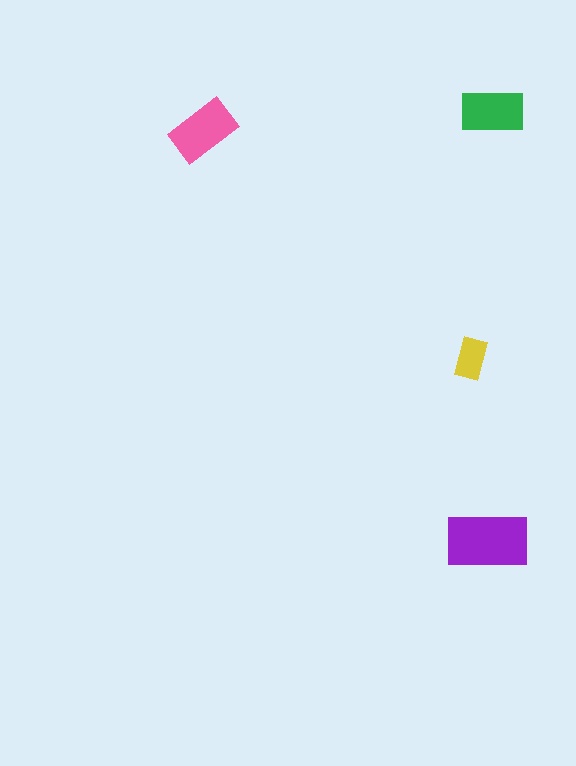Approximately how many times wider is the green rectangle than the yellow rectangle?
About 1.5 times wider.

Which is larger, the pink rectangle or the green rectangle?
The pink one.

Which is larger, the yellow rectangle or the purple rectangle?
The purple one.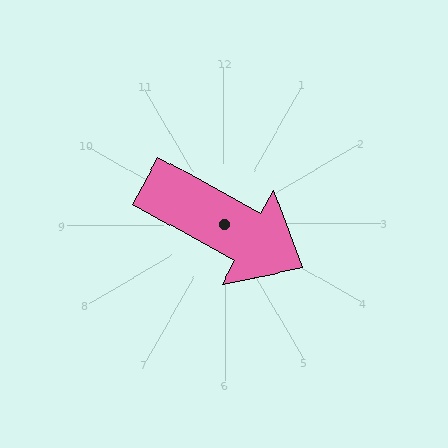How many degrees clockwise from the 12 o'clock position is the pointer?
Approximately 119 degrees.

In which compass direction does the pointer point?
Southeast.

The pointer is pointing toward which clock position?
Roughly 4 o'clock.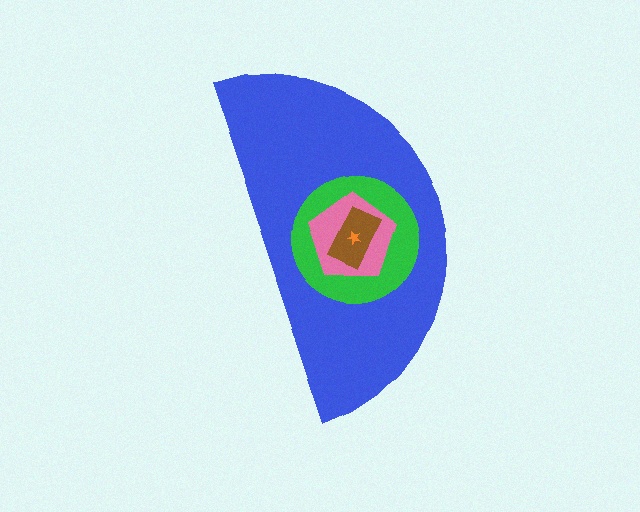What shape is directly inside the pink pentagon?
The brown rectangle.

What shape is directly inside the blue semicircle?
The green circle.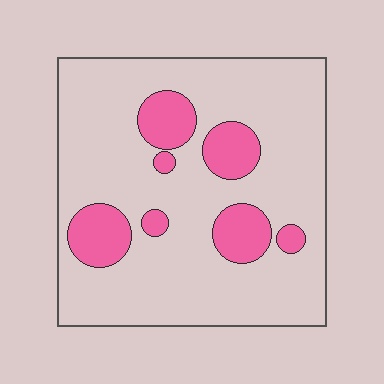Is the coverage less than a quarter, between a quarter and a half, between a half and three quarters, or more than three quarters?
Less than a quarter.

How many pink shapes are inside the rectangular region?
7.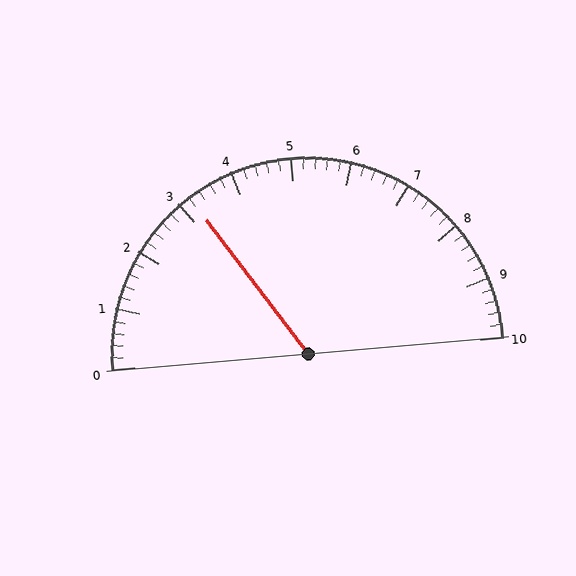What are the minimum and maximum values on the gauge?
The gauge ranges from 0 to 10.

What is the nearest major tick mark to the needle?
The nearest major tick mark is 3.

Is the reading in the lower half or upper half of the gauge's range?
The reading is in the lower half of the range (0 to 10).